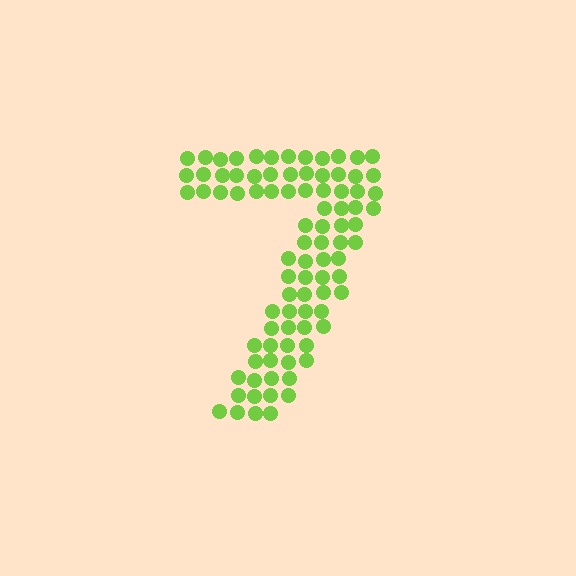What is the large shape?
The large shape is the digit 7.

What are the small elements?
The small elements are circles.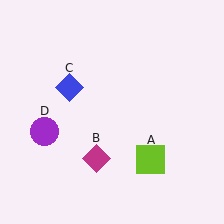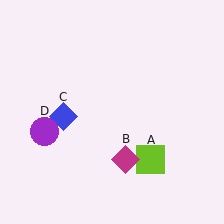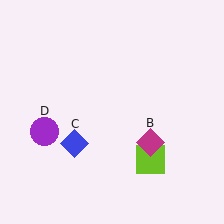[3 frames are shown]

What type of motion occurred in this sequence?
The magenta diamond (object B), blue diamond (object C) rotated counterclockwise around the center of the scene.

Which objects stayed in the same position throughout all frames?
Lime square (object A) and purple circle (object D) remained stationary.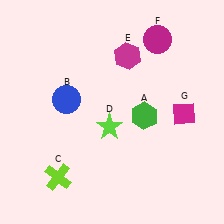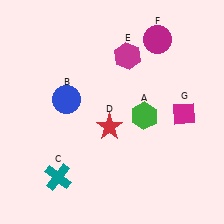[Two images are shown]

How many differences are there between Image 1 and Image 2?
There are 2 differences between the two images.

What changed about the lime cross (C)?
In Image 1, C is lime. In Image 2, it changed to teal.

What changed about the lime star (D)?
In Image 1, D is lime. In Image 2, it changed to red.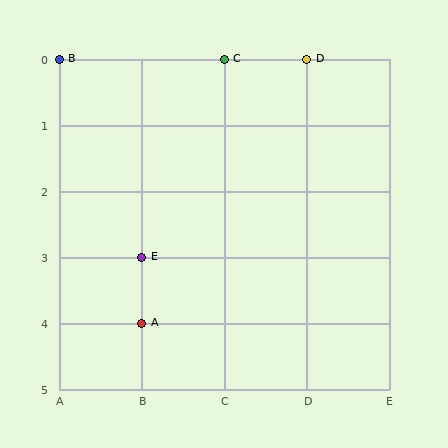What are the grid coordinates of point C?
Point C is at grid coordinates (C, 0).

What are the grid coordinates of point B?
Point B is at grid coordinates (A, 0).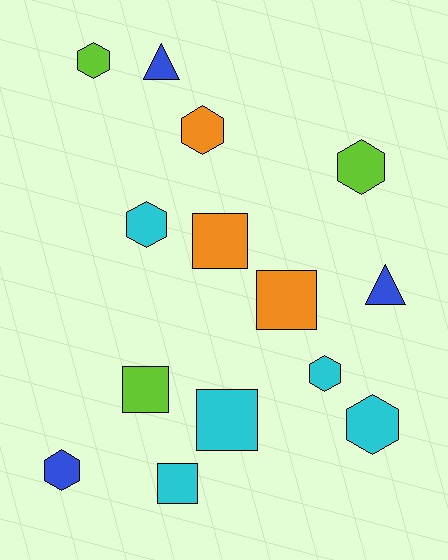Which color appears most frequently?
Cyan, with 5 objects.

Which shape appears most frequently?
Hexagon, with 7 objects.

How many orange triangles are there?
There are no orange triangles.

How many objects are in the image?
There are 14 objects.